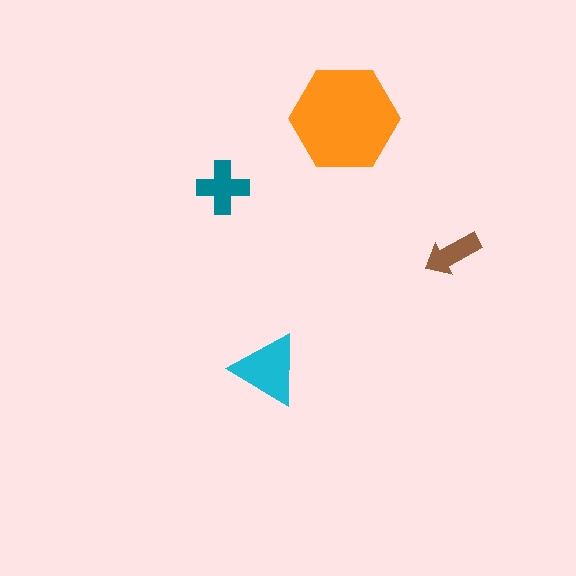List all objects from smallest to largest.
The brown arrow, the teal cross, the cyan triangle, the orange hexagon.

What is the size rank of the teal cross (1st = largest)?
3rd.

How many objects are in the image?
There are 4 objects in the image.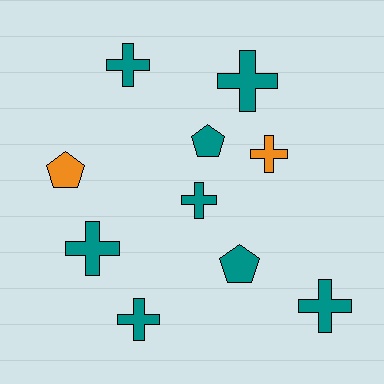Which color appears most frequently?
Teal, with 8 objects.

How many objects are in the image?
There are 10 objects.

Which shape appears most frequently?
Cross, with 7 objects.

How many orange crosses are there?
There is 1 orange cross.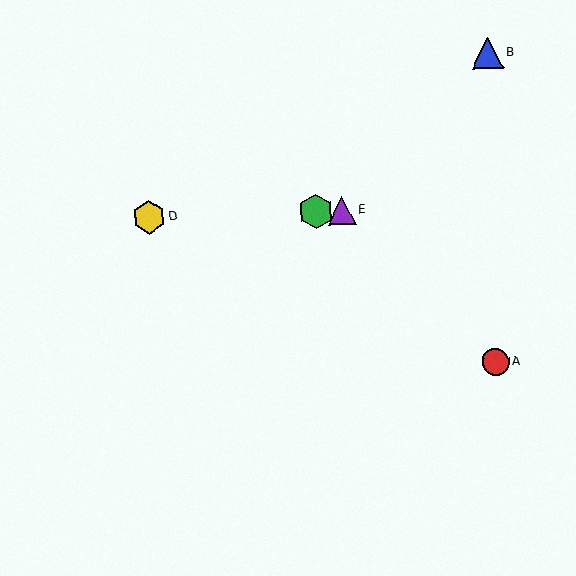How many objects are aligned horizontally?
3 objects (C, D, E) are aligned horizontally.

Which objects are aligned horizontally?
Objects C, D, E are aligned horizontally.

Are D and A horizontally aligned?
No, D is at y≈217 and A is at y≈362.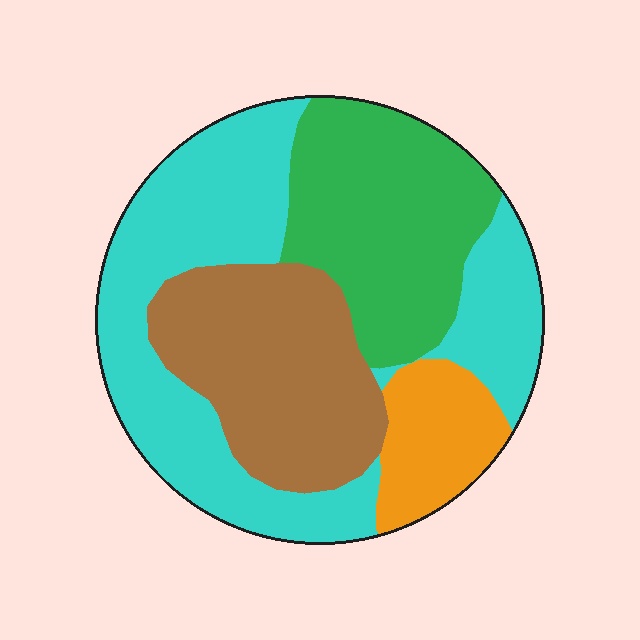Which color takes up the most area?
Cyan, at roughly 40%.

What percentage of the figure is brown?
Brown takes up between a sixth and a third of the figure.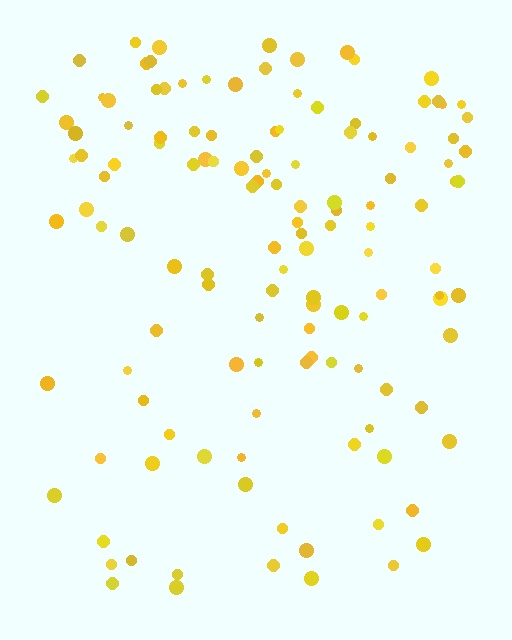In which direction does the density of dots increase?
From bottom to top, with the top side densest.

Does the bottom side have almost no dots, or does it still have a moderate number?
Still a moderate number, just noticeably fewer than the top.